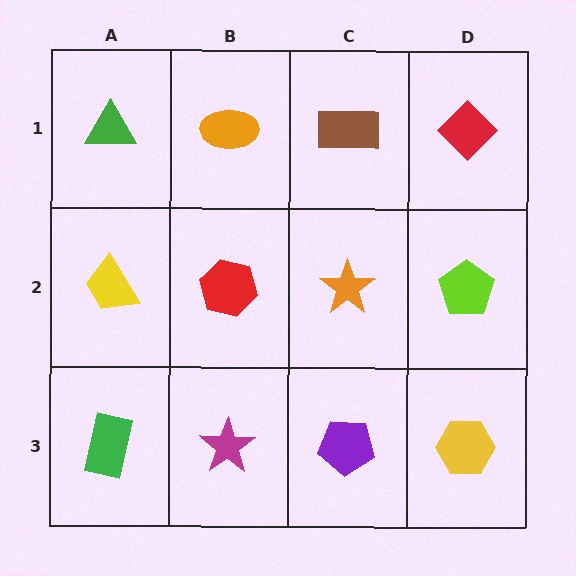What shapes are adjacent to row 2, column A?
A green triangle (row 1, column A), a green rectangle (row 3, column A), a red hexagon (row 2, column B).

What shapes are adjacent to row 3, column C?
An orange star (row 2, column C), a magenta star (row 3, column B), a yellow hexagon (row 3, column D).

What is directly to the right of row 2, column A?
A red hexagon.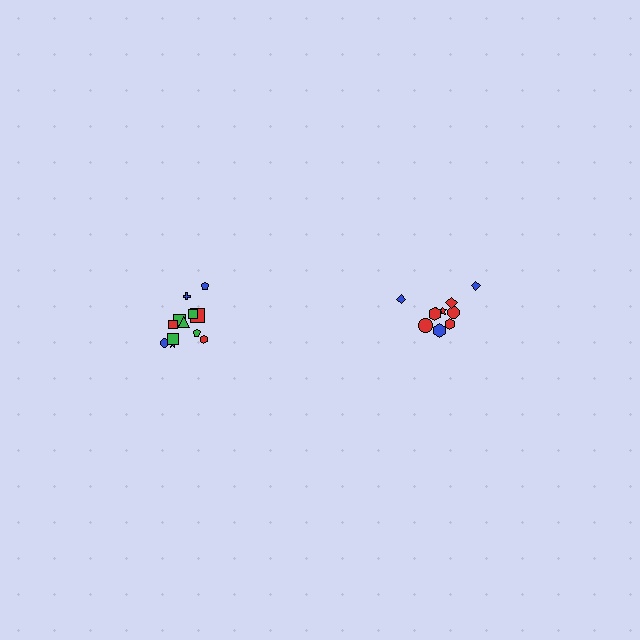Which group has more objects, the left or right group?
The left group.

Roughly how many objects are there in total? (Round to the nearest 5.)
Roughly 20 objects in total.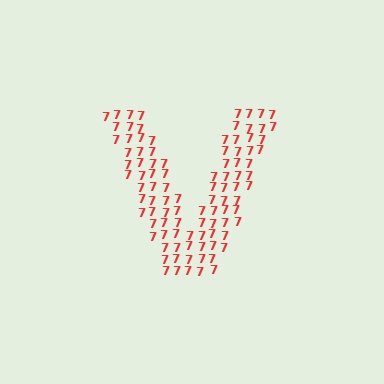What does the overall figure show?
The overall figure shows the letter V.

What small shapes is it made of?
It is made of small digit 7's.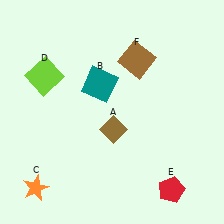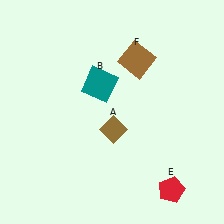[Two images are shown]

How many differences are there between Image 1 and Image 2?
There are 2 differences between the two images.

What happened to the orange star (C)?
The orange star (C) was removed in Image 2. It was in the bottom-left area of Image 1.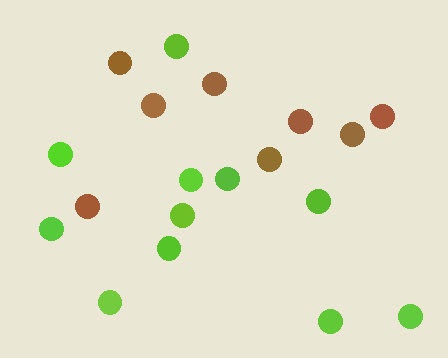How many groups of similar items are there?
There are 2 groups: one group of lime circles (11) and one group of brown circles (8).